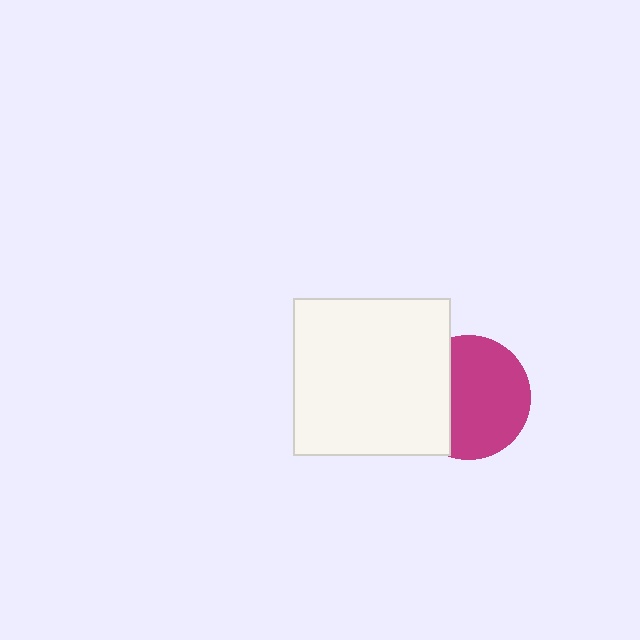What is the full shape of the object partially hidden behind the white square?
The partially hidden object is a magenta circle.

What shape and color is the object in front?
The object in front is a white square.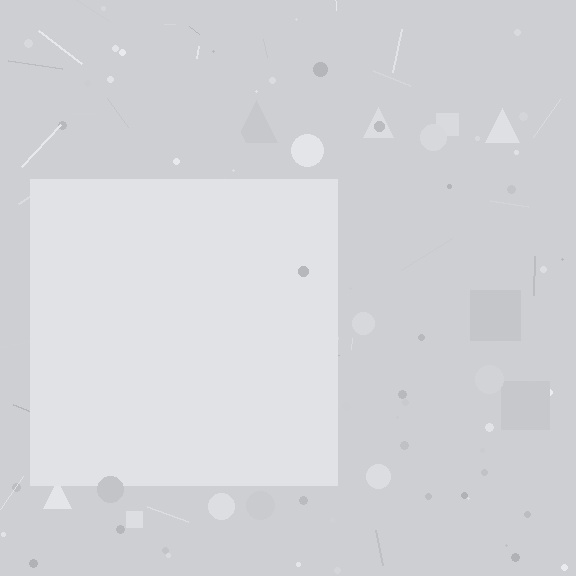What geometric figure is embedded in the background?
A square is embedded in the background.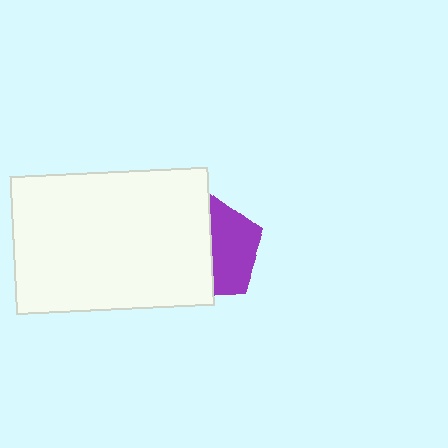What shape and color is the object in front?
The object in front is a white rectangle.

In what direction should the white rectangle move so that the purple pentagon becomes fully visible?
The white rectangle should move left. That is the shortest direction to clear the overlap and leave the purple pentagon fully visible.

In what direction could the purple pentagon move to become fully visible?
The purple pentagon could move right. That would shift it out from behind the white rectangle entirely.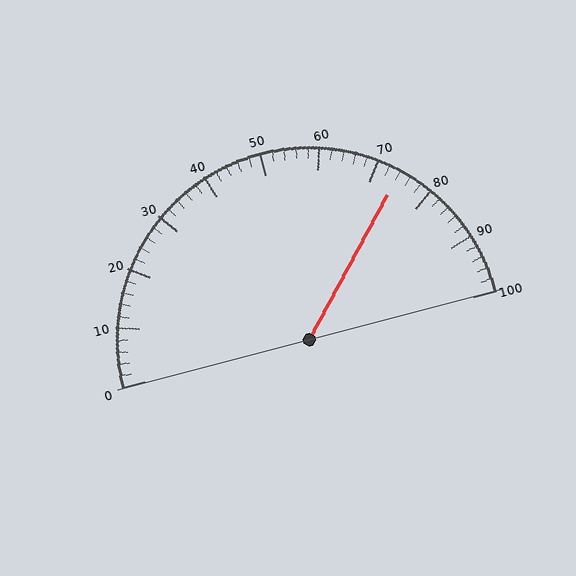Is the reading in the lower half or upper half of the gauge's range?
The reading is in the upper half of the range (0 to 100).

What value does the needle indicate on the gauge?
The needle indicates approximately 74.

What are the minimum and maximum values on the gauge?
The gauge ranges from 0 to 100.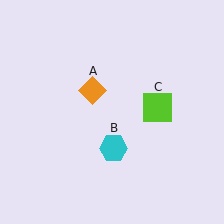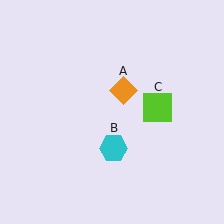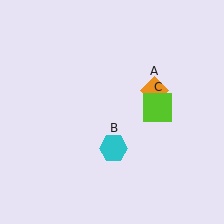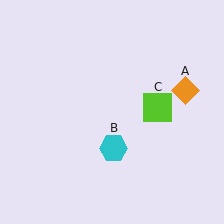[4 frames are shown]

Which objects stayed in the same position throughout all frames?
Cyan hexagon (object B) and lime square (object C) remained stationary.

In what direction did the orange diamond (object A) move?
The orange diamond (object A) moved right.